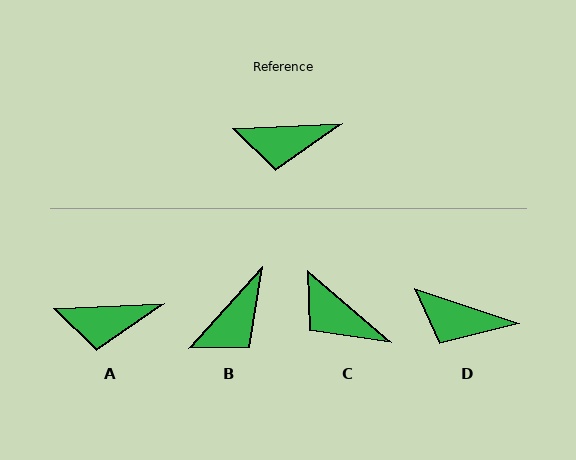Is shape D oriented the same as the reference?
No, it is off by about 21 degrees.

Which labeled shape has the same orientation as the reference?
A.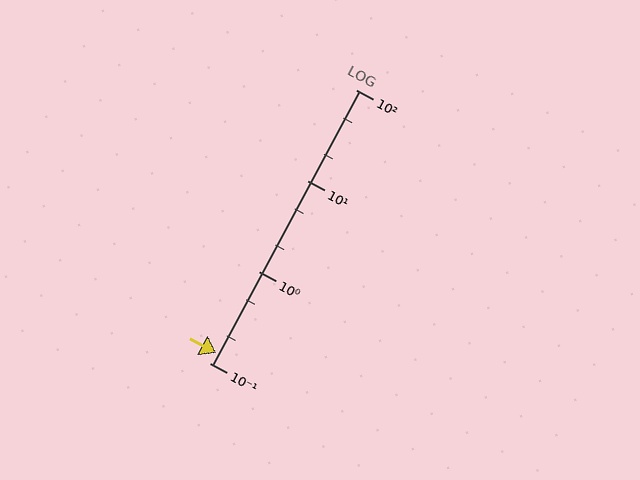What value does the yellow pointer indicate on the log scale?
The pointer indicates approximately 0.13.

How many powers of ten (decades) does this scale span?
The scale spans 3 decades, from 0.1 to 100.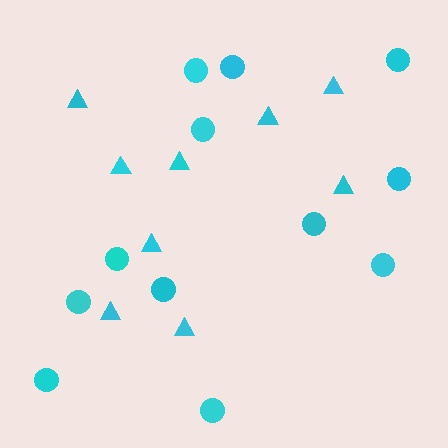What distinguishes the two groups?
There are 2 groups: one group of triangles (9) and one group of circles (12).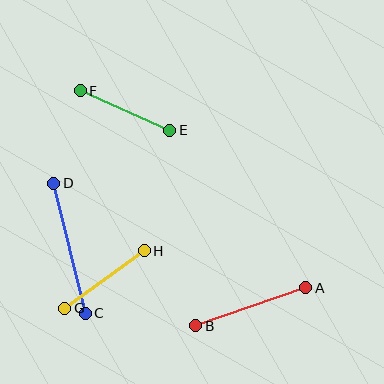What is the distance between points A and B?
The distance is approximately 116 pixels.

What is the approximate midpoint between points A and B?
The midpoint is at approximately (251, 307) pixels.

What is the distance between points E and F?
The distance is approximately 98 pixels.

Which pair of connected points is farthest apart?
Points C and D are farthest apart.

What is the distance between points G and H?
The distance is approximately 98 pixels.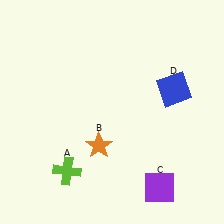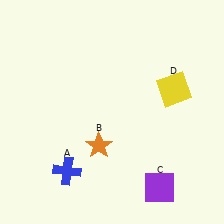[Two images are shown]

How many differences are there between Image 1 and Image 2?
There are 2 differences between the two images.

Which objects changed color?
A changed from lime to blue. D changed from blue to yellow.